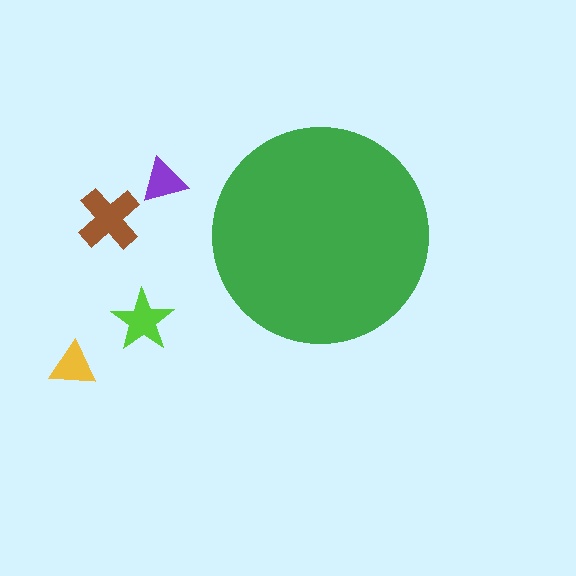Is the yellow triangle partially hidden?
No, the yellow triangle is fully visible.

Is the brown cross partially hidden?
No, the brown cross is fully visible.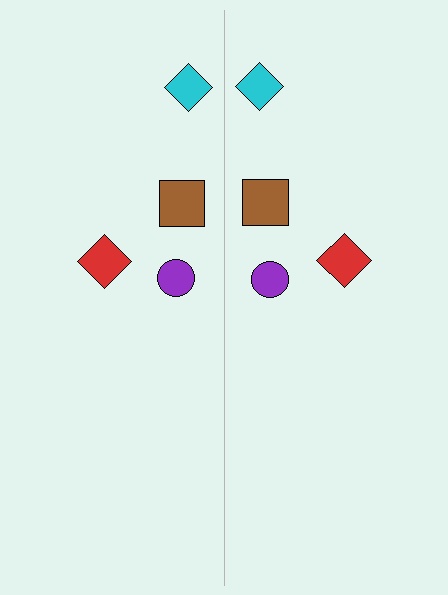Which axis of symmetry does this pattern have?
The pattern has a vertical axis of symmetry running through the center of the image.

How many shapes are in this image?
There are 8 shapes in this image.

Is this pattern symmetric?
Yes, this pattern has bilateral (reflection) symmetry.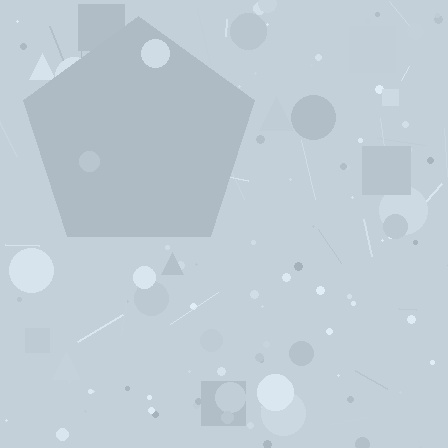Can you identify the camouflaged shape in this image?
The camouflaged shape is a pentagon.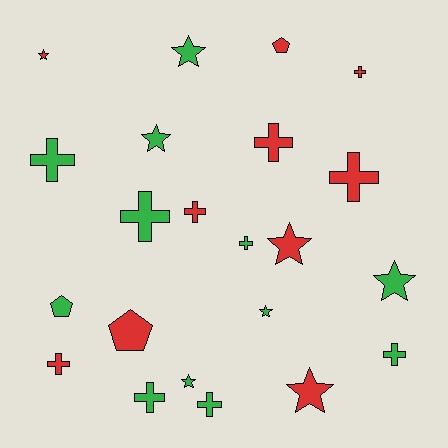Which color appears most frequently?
Green, with 12 objects.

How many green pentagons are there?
There is 1 green pentagon.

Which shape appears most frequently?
Cross, with 11 objects.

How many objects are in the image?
There are 22 objects.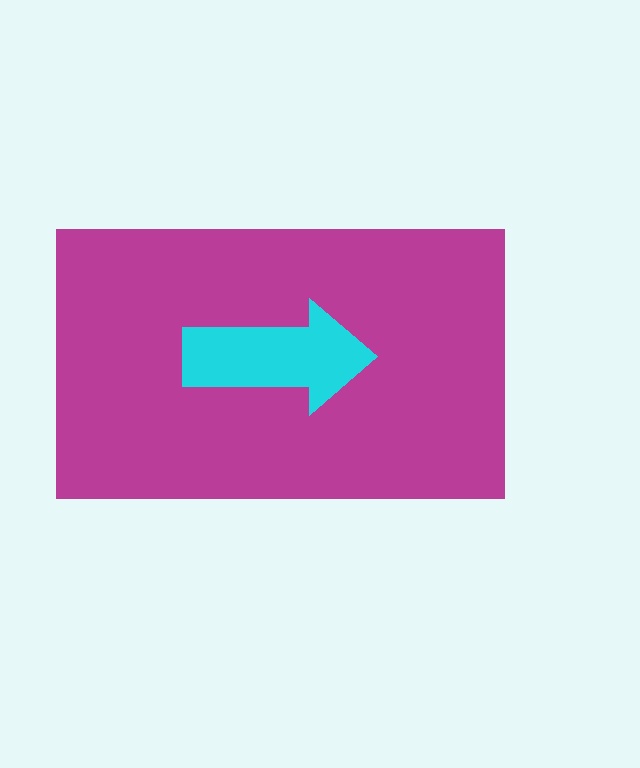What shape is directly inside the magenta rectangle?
The cyan arrow.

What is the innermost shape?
The cyan arrow.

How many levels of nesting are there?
2.